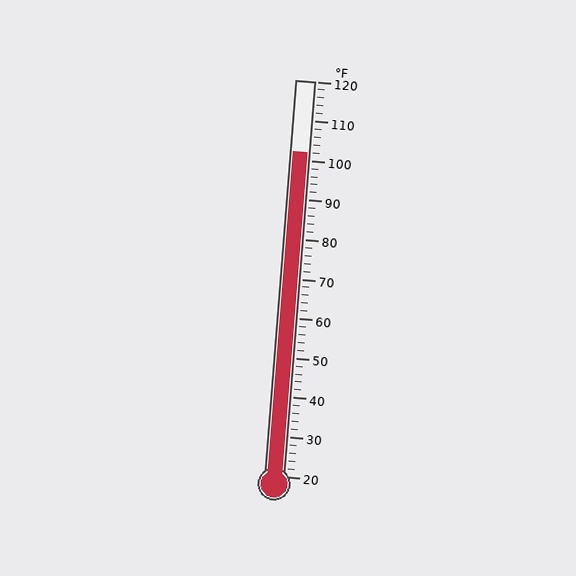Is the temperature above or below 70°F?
The temperature is above 70°F.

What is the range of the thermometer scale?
The thermometer scale ranges from 20°F to 120°F.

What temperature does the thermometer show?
The thermometer shows approximately 102°F.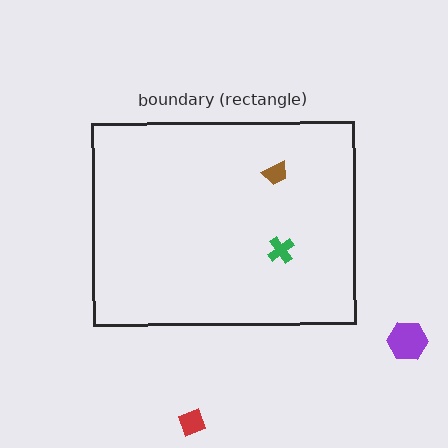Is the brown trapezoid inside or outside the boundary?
Inside.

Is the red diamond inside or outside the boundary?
Outside.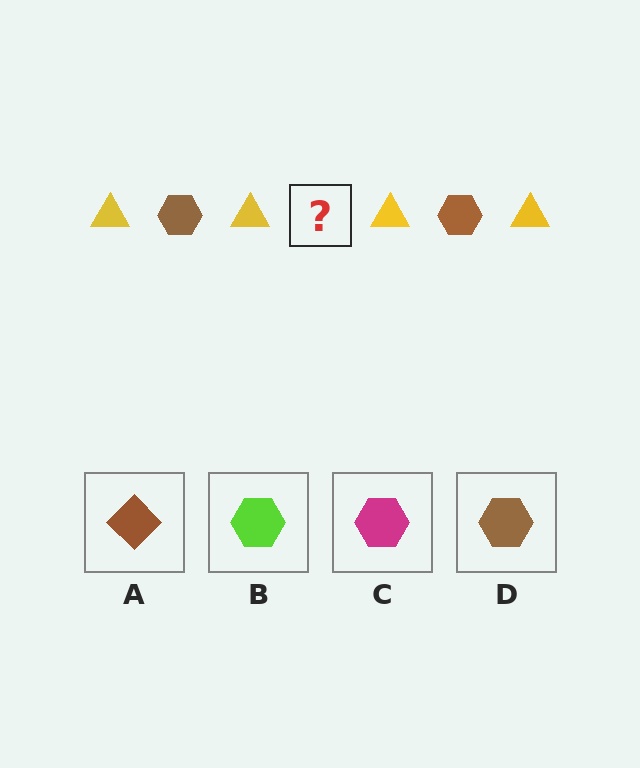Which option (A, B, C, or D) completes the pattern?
D.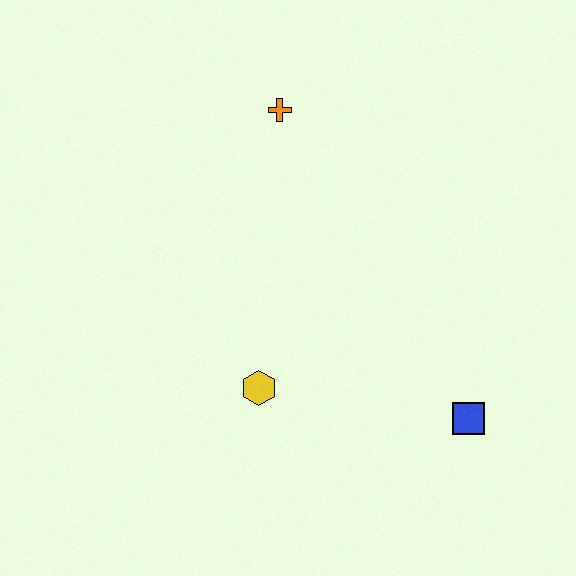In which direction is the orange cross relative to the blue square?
The orange cross is above the blue square.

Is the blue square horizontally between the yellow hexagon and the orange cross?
No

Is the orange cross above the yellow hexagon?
Yes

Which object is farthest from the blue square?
The orange cross is farthest from the blue square.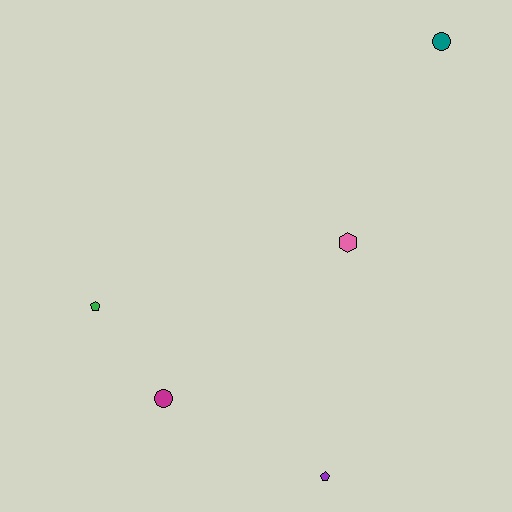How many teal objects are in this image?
There is 1 teal object.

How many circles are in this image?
There are 2 circles.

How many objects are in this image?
There are 5 objects.